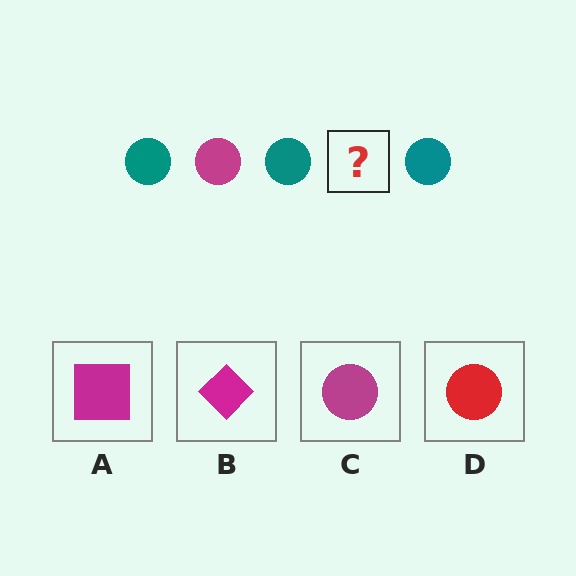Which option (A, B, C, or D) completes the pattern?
C.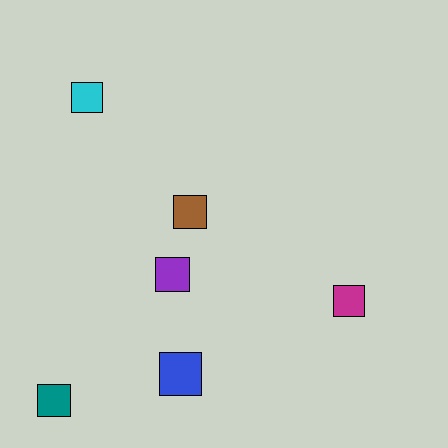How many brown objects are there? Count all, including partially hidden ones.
There is 1 brown object.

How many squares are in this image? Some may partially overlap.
There are 6 squares.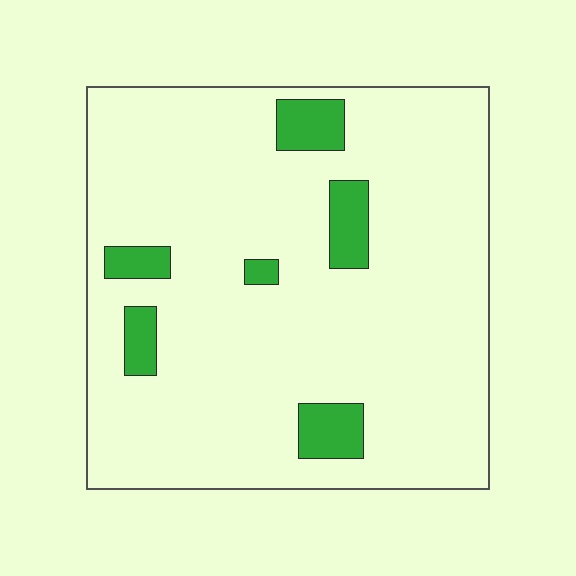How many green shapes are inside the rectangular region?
6.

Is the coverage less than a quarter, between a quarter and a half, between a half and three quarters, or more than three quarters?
Less than a quarter.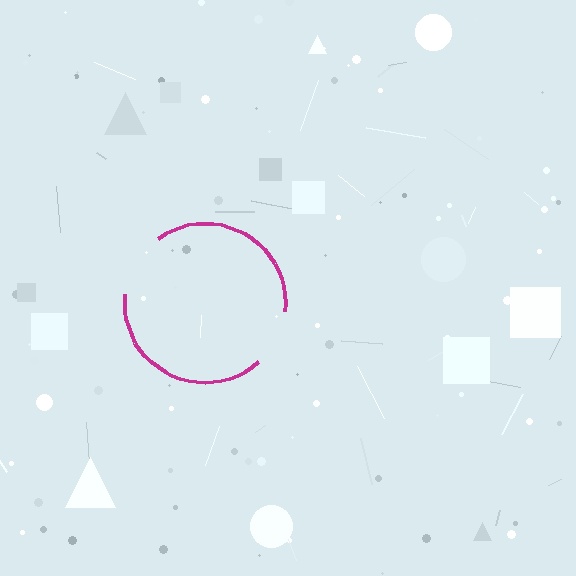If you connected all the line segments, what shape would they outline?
They would outline a circle.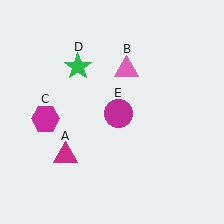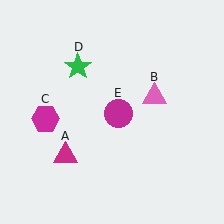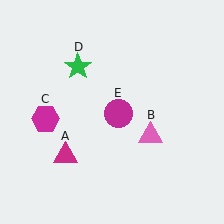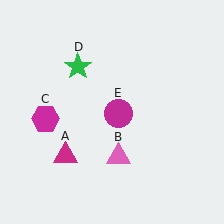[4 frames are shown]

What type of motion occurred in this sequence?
The pink triangle (object B) rotated clockwise around the center of the scene.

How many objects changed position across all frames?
1 object changed position: pink triangle (object B).